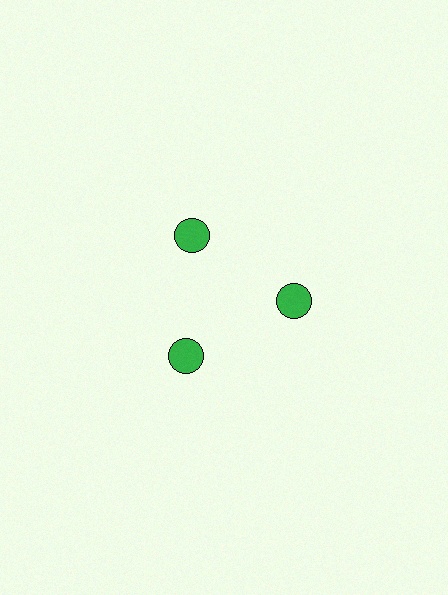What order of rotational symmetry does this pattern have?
This pattern has 3-fold rotational symmetry.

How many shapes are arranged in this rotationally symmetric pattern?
There are 3 shapes, arranged in 3 groups of 1.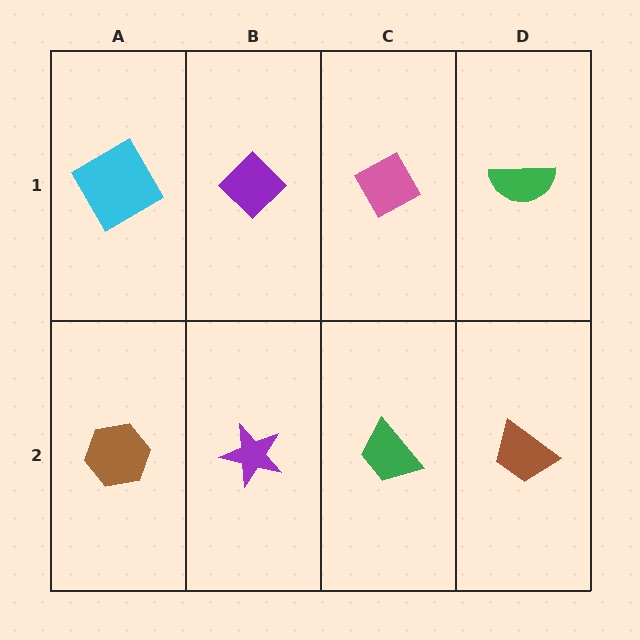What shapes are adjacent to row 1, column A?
A brown hexagon (row 2, column A), a purple diamond (row 1, column B).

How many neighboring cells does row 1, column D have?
2.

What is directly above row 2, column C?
A pink diamond.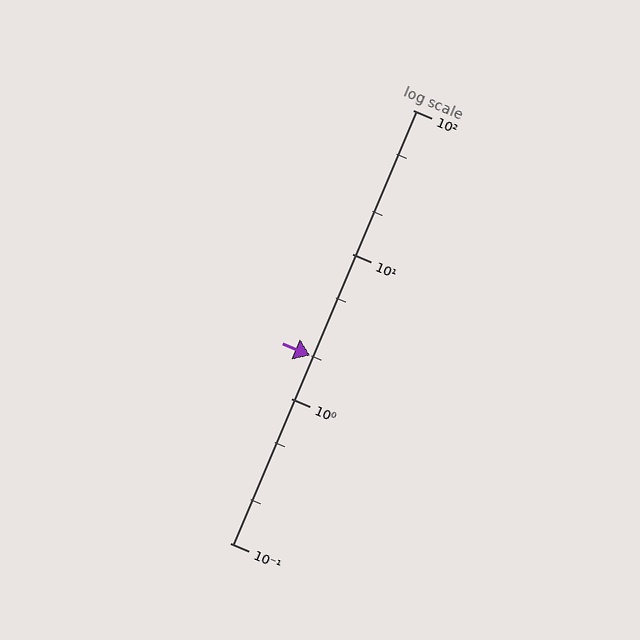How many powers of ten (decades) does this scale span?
The scale spans 3 decades, from 0.1 to 100.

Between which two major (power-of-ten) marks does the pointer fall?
The pointer is between 1 and 10.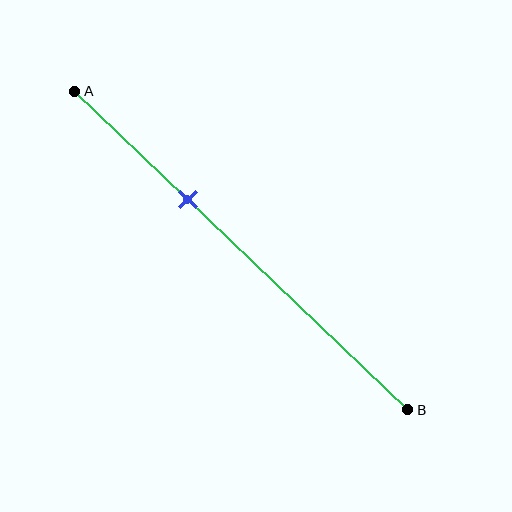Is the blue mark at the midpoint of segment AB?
No, the mark is at about 35% from A, not at the 50% midpoint.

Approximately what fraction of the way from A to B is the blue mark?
The blue mark is approximately 35% of the way from A to B.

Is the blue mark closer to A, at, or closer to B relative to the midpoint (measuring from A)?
The blue mark is closer to point A than the midpoint of segment AB.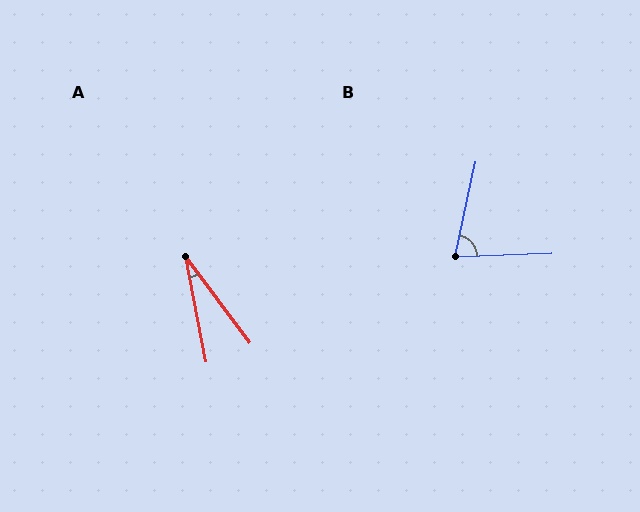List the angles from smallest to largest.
A (26°), B (76°).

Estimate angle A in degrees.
Approximately 26 degrees.